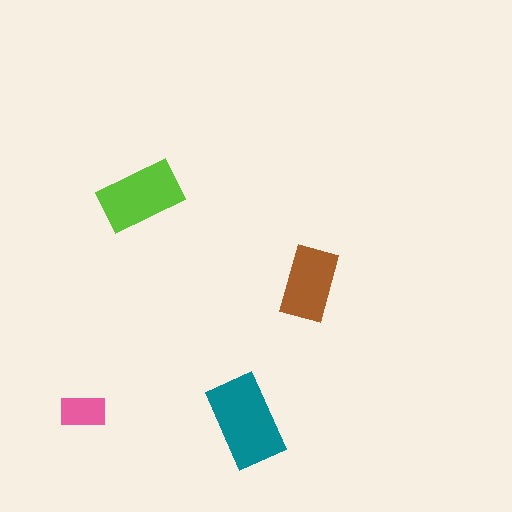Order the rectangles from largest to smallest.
the teal one, the lime one, the brown one, the pink one.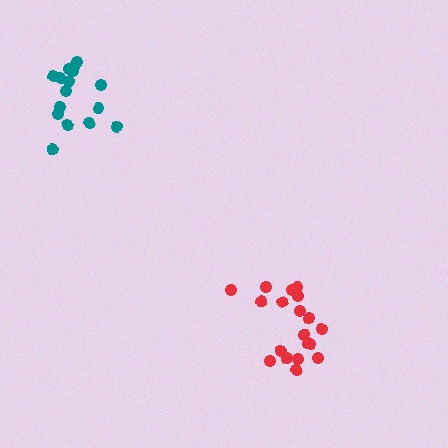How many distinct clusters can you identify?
There are 2 distinct clusters.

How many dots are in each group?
Group 1: 16 dots, Group 2: 19 dots (35 total).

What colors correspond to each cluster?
The clusters are colored: teal, red.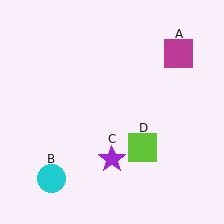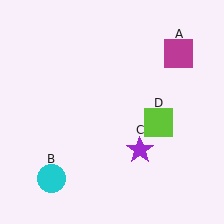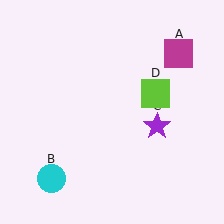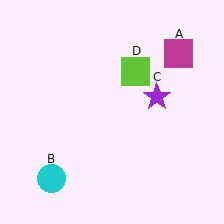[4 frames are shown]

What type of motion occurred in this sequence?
The purple star (object C), lime square (object D) rotated counterclockwise around the center of the scene.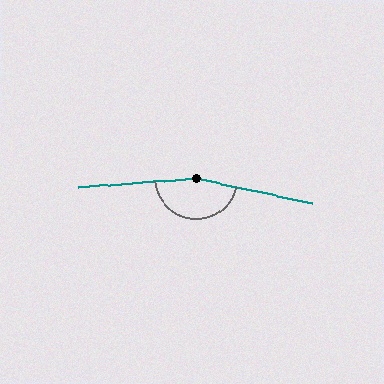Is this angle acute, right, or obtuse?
It is obtuse.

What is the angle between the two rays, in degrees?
Approximately 164 degrees.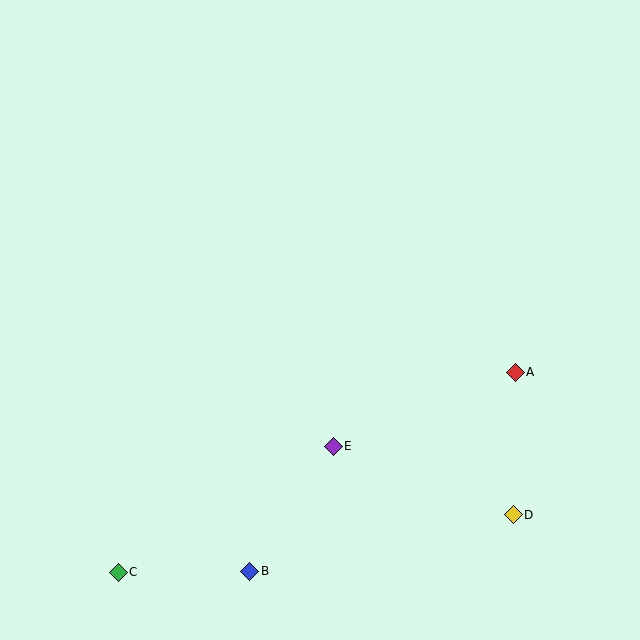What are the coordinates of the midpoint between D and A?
The midpoint between D and A is at (514, 444).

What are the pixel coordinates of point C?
Point C is at (118, 572).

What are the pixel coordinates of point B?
Point B is at (250, 571).